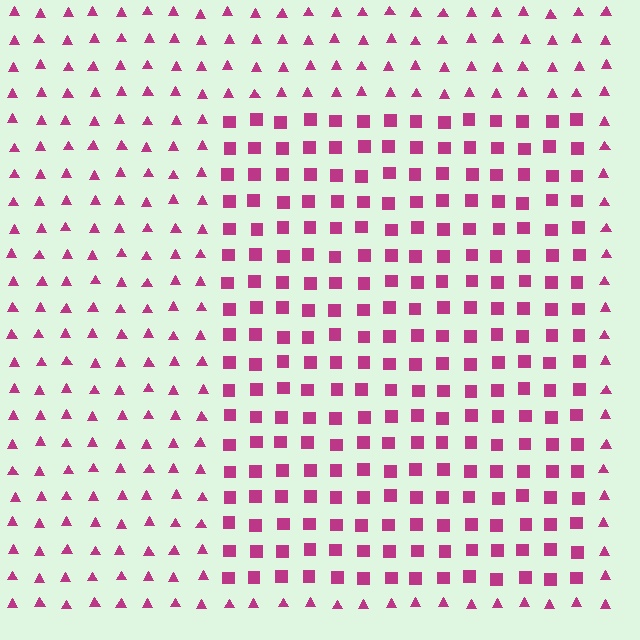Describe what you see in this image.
The image is filled with small magenta elements arranged in a uniform grid. A rectangle-shaped region contains squares, while the surrounding area contains triangles. The boundary is defined purely by the change in element shape.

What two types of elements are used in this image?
The image uses squares inside the rectangle region and triangles outside it.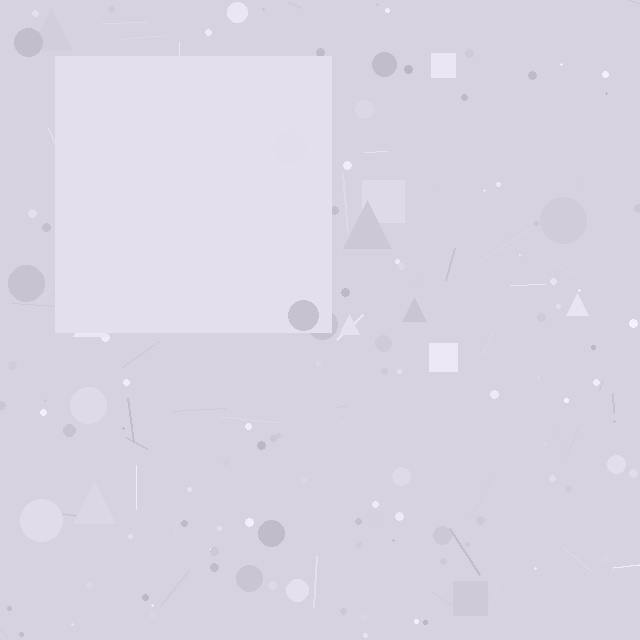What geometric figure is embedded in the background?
A square is embedded in the background.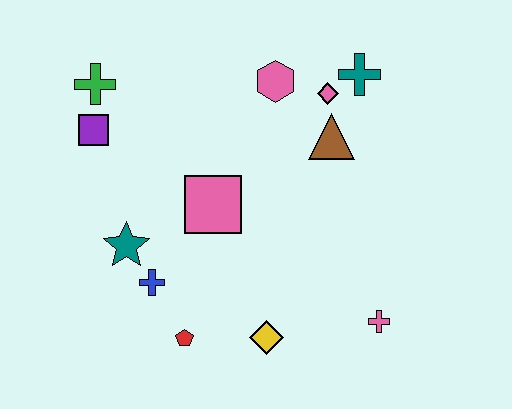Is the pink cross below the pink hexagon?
Yes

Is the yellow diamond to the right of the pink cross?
No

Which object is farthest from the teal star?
The teal cross is farthest from the teal star.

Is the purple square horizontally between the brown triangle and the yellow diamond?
No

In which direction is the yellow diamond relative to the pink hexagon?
The yellow diamond is below the pink hexagon.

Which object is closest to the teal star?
The blue cross is closest to the teal star.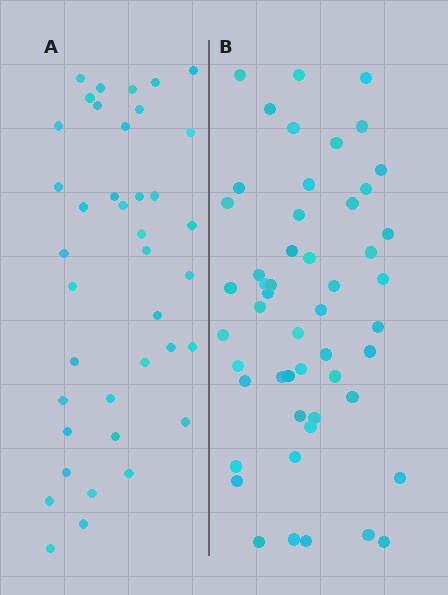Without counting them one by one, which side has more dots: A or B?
Region B (the right region) has more dots.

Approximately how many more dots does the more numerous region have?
Region B has roughly 12 or so more dots than region A.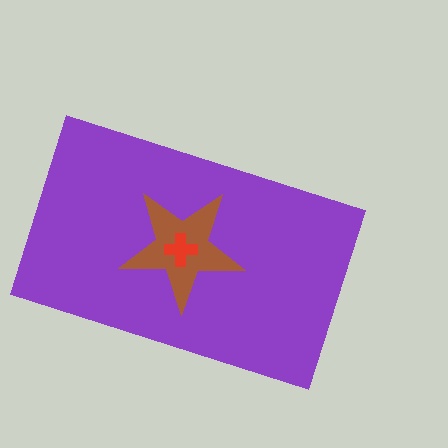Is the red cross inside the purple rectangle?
Yes.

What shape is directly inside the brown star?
The red cross.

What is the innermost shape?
The red cross.